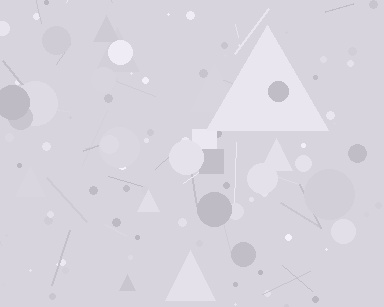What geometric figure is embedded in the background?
A triangle is embedded in the background.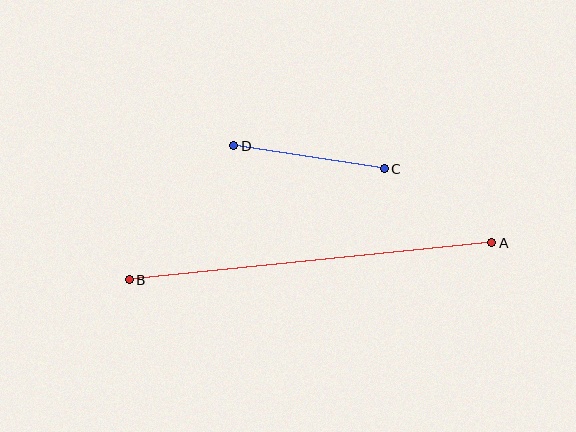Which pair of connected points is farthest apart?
Points A and B are farthest apart.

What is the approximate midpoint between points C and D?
The midpoint is at approximately (309, 157) pixels.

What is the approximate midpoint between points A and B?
The midpoint is at approximately (311, 261) pixels.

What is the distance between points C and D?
The distance is approximately 152 pixels.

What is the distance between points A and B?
The distance is approximately 364 pixels.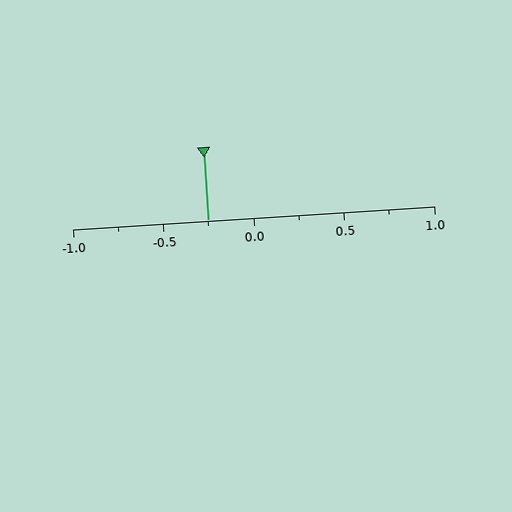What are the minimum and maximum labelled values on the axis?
The axis runs from -1.0 to 1.0.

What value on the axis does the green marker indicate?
The marker indicates approximately -0.25.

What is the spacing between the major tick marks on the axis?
The major ticks are spaced 0.5 apart.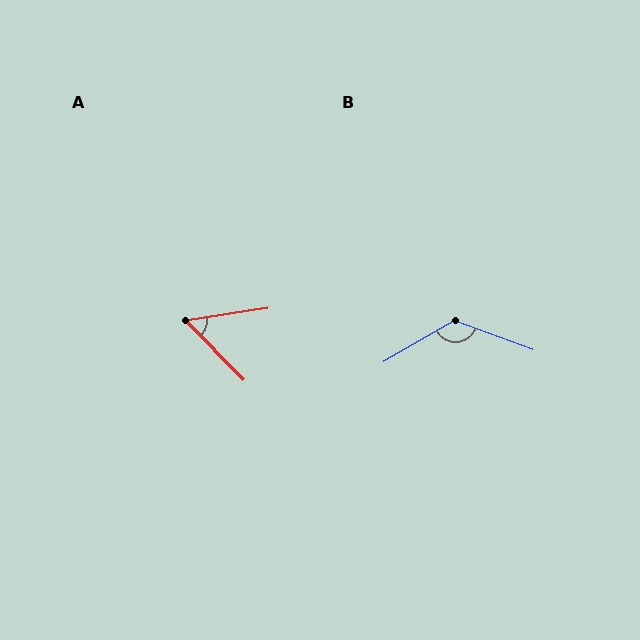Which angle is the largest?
B, at approximately 130 degrees.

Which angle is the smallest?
A, at approximately 54 degrees.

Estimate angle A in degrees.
Approximately 54 degrees.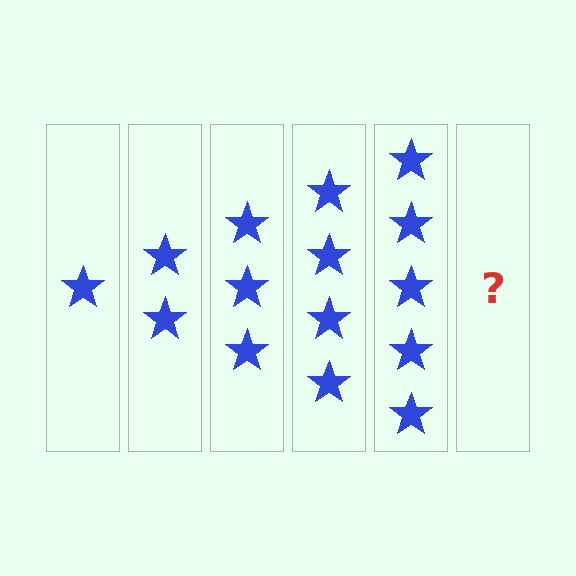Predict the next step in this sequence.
The next step is 6 stars.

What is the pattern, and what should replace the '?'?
The pattern is that each step adds one more star. The '?' should be 6 stars.